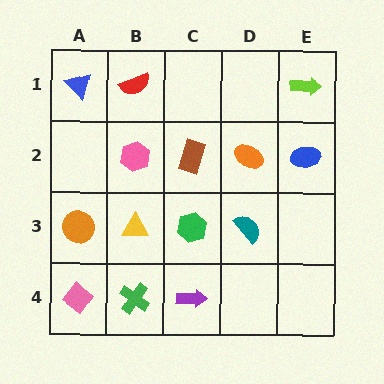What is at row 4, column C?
A purple arrow.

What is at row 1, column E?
A lime arrow.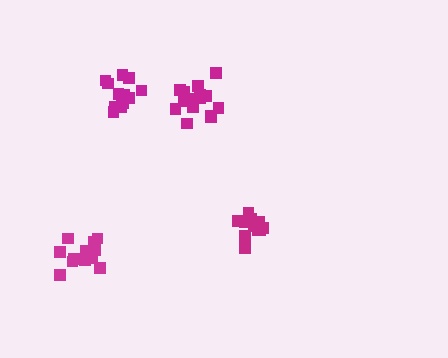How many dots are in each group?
Group 1: 13 dots, Group 2: 11 dots, Group 3: 14 dots, Group 4: 16 dots (54 total).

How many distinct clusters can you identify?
There are 4 distinct clusters.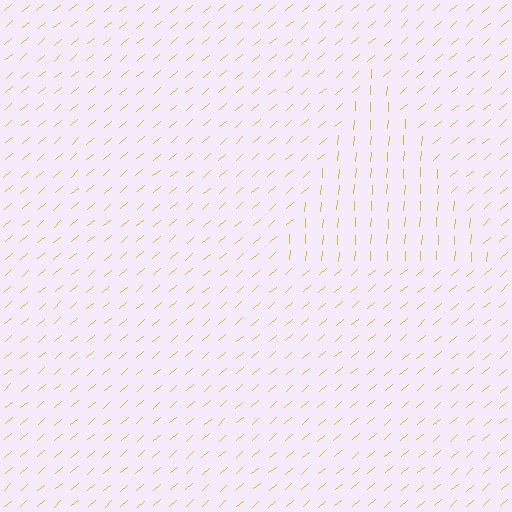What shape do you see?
I see a triangle.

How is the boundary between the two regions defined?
The boundary is defined purely by a change in line orientation (approximately 45 degrees difference). All lines are the same color and thickness.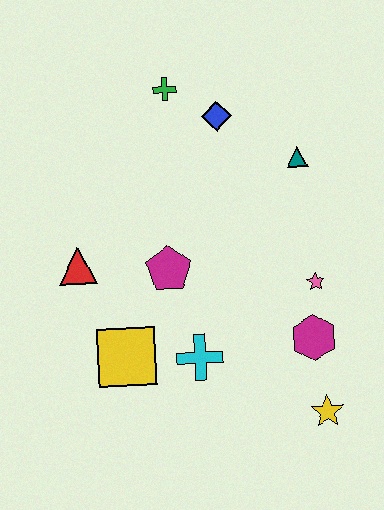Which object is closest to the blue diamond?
The green cross is closest to the blue diamond.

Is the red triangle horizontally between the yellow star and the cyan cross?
No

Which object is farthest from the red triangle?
The yellow star is farthest from the red triangle.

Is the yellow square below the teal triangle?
Yes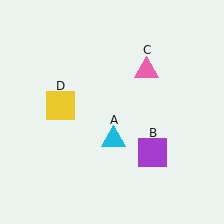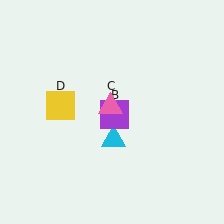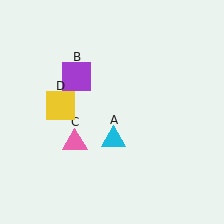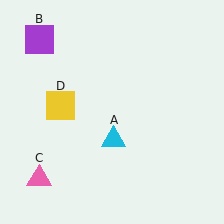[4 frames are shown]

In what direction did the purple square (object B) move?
The purple square (object B) moved up and to the left.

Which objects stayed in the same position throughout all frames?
Cyan triangle (object A) and yellow square (object D) remained stationary.